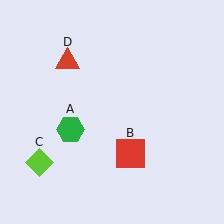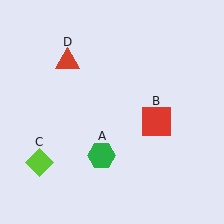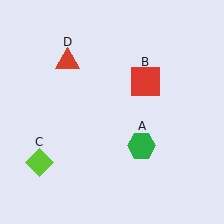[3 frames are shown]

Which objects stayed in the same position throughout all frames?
Lime diamond (object C) and red triangle (object D) remained stationary.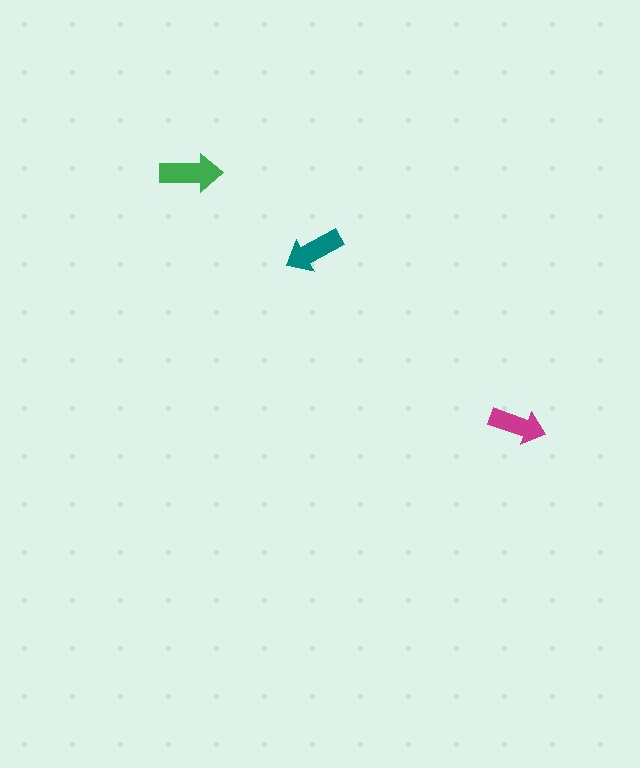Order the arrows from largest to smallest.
the green one, the teal one, the magenta one.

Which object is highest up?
The green arrow is topmost.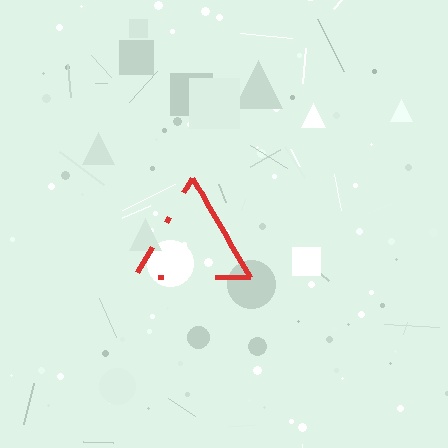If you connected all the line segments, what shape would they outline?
They would outline a triangle.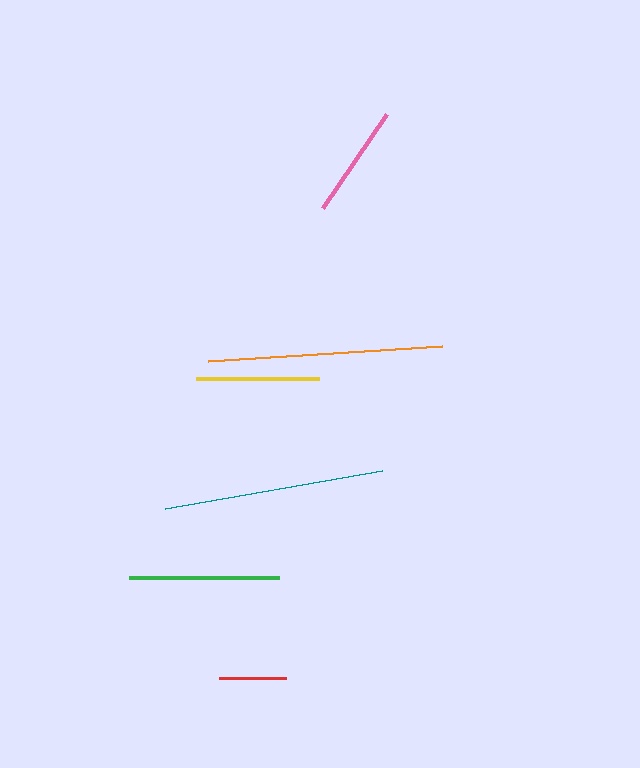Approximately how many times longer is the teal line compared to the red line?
The teal line is approximately 3.3 times the length of the red line.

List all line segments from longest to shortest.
From longest to shortest: orange, teal, green, yellow, pink, red.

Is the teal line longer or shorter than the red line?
The teal line is longer than the red line.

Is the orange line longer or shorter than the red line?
The orange line is longer than the red line.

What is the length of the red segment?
The red segment is approximately 67 pixels long.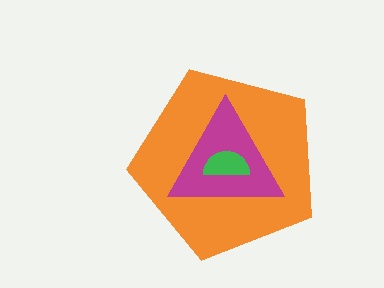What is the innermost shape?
The green semicircle.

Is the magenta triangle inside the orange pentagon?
Yes.